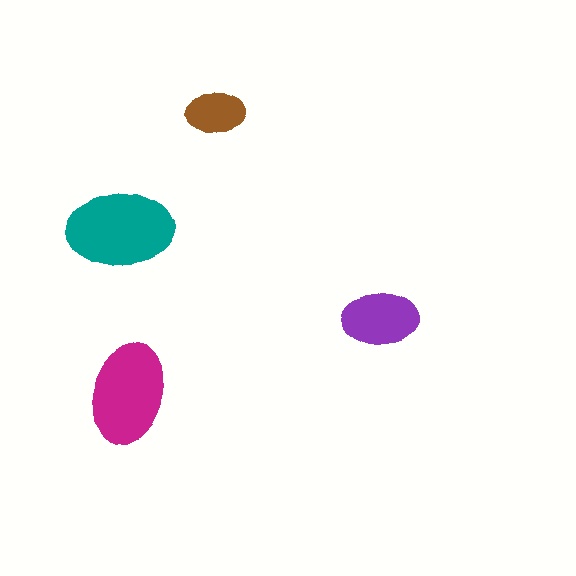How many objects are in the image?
There are 4 objects in the image.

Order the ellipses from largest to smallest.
the teal one, the magenta one, the purple one, the brown one.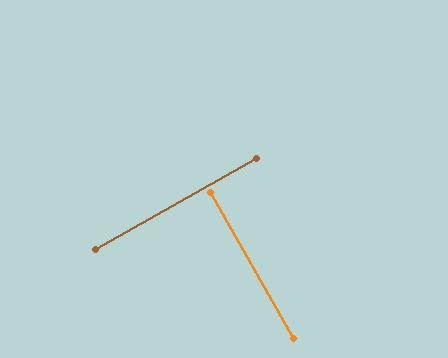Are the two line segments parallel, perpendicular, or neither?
Perpendicular — they meet at approximately 90°.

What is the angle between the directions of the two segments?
Approximately 90 degrees.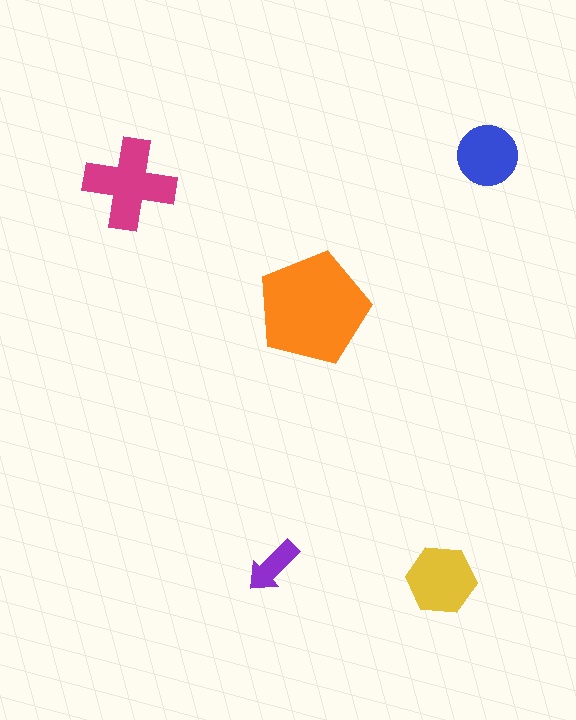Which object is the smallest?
The purple arrow.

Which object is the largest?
The orange pentagon.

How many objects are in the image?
There are 5 objects in the image.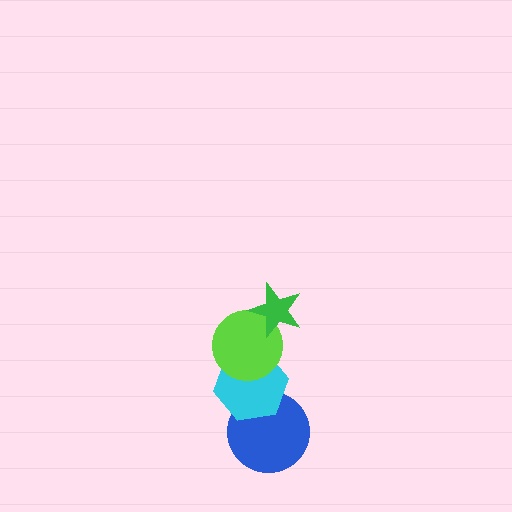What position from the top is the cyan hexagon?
The cyan hexagon is 3rd from the top.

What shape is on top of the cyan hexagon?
The lime circle is on top of the cyan hexagon.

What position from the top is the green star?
The green star is 1st from the top.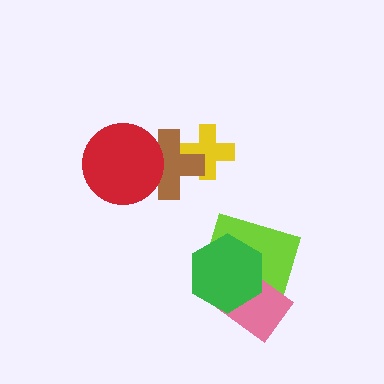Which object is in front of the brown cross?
The red circle is in front of the brown cross.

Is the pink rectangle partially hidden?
Yes, it is partially covered by another shape.